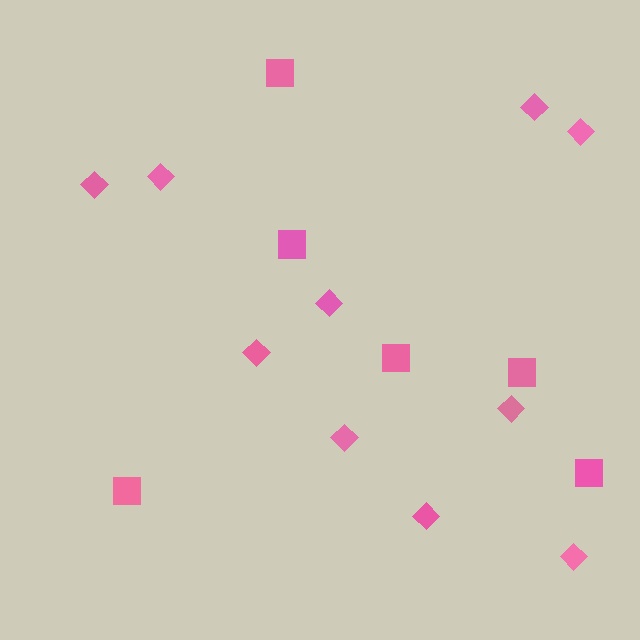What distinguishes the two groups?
There are 2 groups: one group of squares (6) and one group of diamonds (10).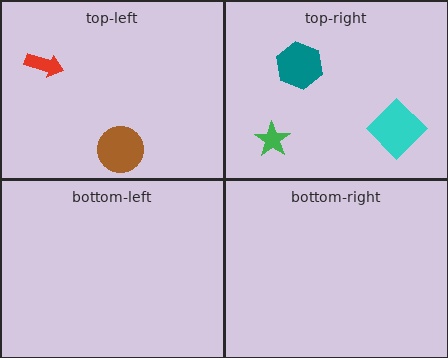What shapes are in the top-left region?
The red arrow, the brown circle.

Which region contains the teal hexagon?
The top-right region.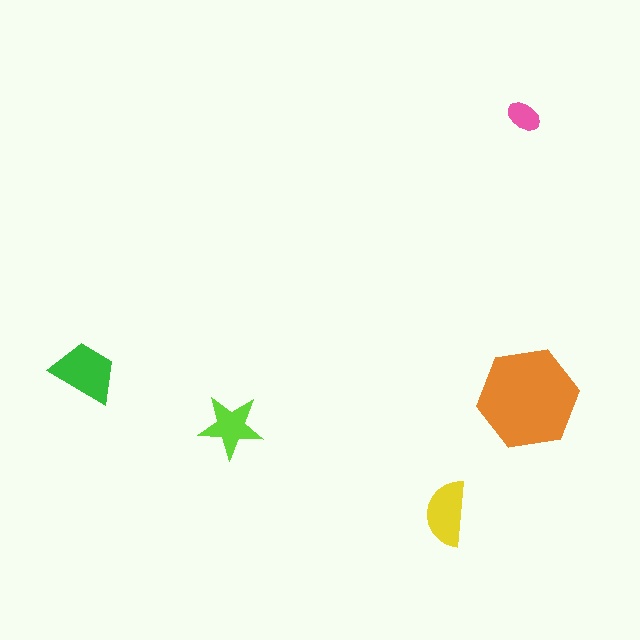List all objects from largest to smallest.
The orange hexagon, the green trapezoid, the yellow semicircle, the lime star, the pink ellipse.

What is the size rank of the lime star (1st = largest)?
4th.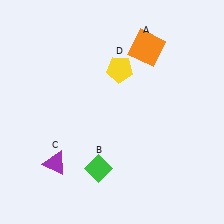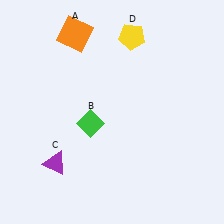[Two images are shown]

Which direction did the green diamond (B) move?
The green diamond (B) moved up.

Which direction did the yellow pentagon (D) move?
The yellow pentagon (D) moved up.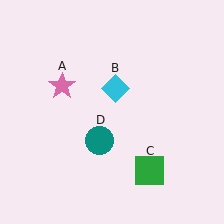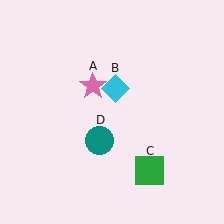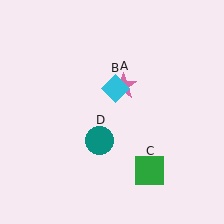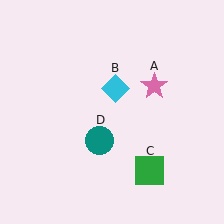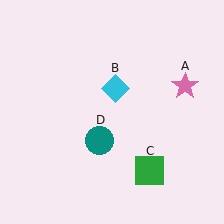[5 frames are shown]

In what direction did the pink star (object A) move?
The pink star (object A) moved right.